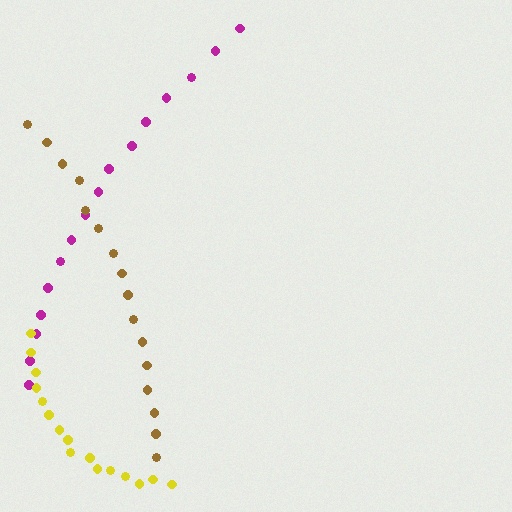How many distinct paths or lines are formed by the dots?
There are 3 distinct paths.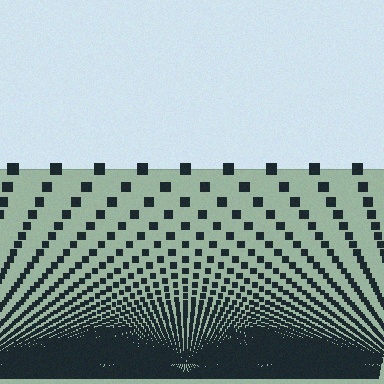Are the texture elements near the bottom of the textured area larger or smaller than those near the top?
Smaller. The gradient is inverted — elements near the bottom are smaller and denser.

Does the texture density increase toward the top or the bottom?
Density increases toward the bottom.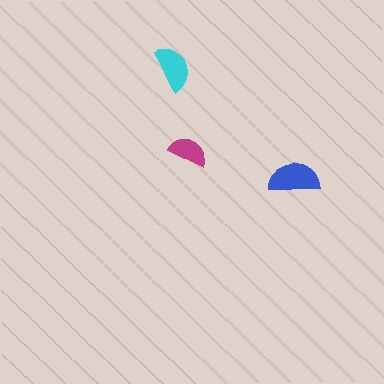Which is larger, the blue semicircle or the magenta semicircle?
The blue one.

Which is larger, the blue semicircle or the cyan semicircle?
The blue one.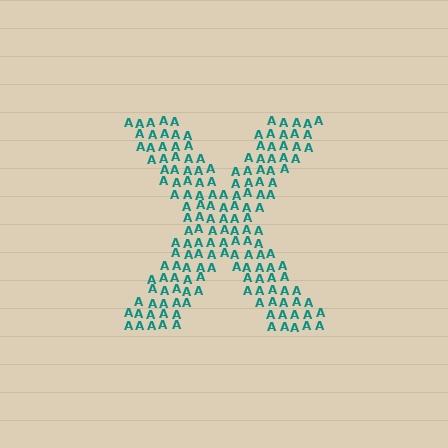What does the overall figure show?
The overall figure shows the letter X.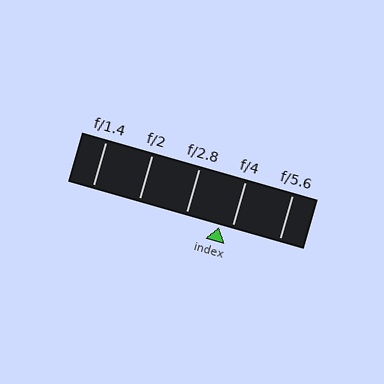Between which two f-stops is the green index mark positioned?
The index mark is between f/2.8 and f/4.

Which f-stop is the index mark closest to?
The index mark is closest to f/4.